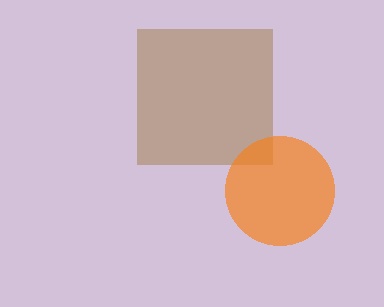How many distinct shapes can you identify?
There are 2 distinct shapes: a brown square, an orange circle.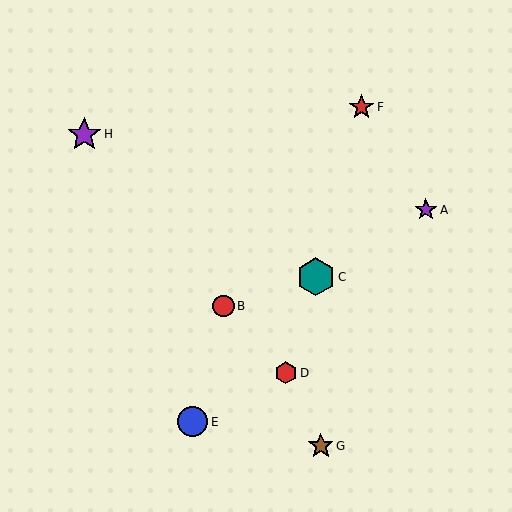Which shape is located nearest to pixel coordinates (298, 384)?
The red hexagon (labeled D) at (286, 373) is nearest to that location.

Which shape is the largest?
The teal hexagon (labeled C) is the largest.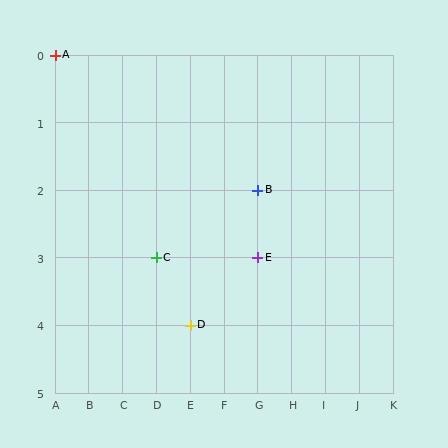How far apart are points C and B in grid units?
Points C and B are 3 columns and 1 row apart (about 3.2 grid units diagonally).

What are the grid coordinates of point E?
Point E is at grid coordinates (G, 3).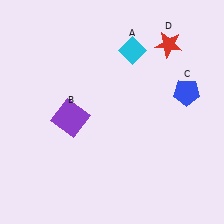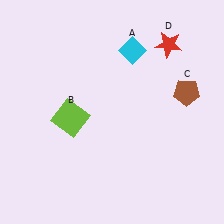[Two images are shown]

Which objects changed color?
B changed from purple to lime. C changed from blue to brown.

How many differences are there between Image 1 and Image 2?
There are 2 differences between the two images.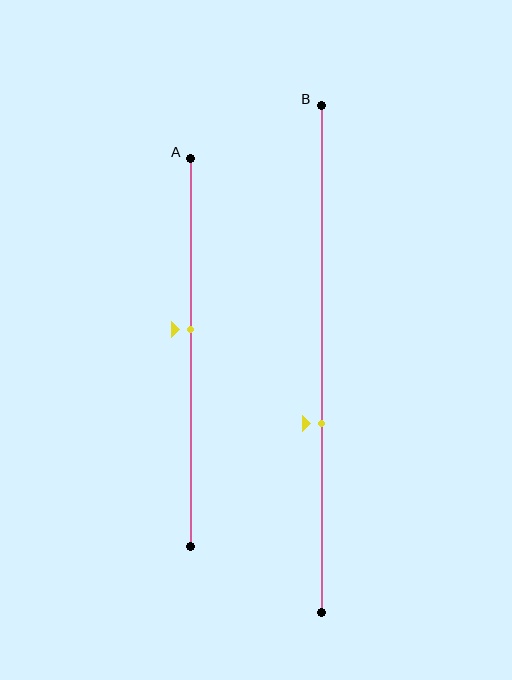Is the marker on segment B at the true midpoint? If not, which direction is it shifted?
No, the marker on segment B is shifted downward by about 13% of the segment length.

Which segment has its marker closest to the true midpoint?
Segment A has its marker closest to the true midpoint.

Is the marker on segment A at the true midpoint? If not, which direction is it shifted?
No, the marker on segment A is shifted upward by about 6% of the segment length.